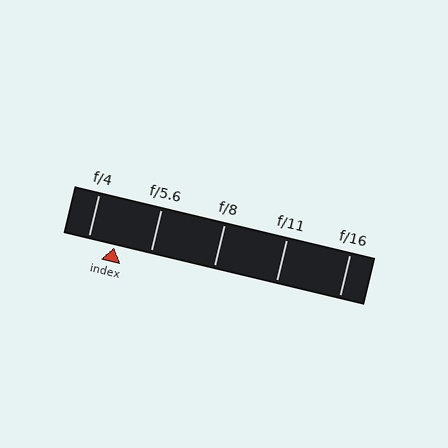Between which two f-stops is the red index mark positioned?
The index mark is between f/4 and f/5.6.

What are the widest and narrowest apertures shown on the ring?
The widest aperture shown is f/4 and the narrowest is f/16.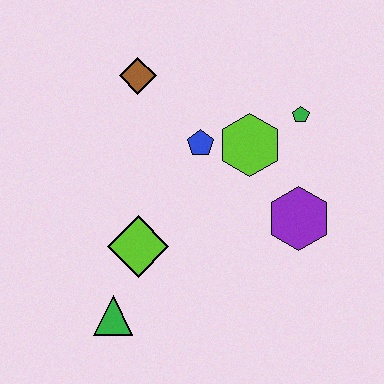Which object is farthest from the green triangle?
The green pentagon is farthest from the green triangle.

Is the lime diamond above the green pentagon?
No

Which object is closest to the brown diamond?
The blue pentagon is closest to the brown diamond.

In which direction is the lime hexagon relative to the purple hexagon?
The lime hexagon is above the purple hexagon.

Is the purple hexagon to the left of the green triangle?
No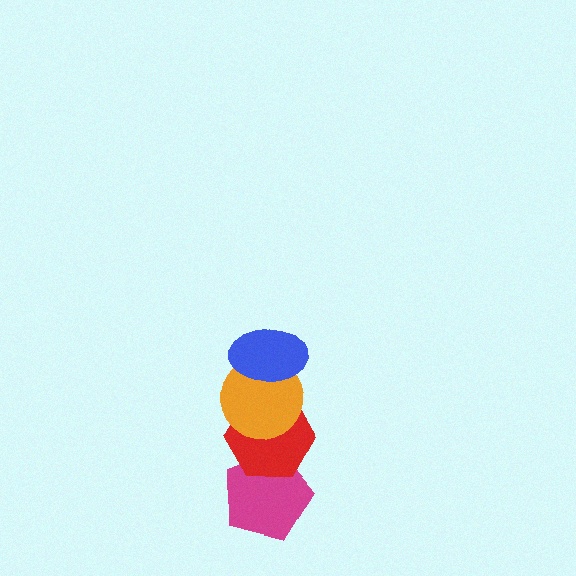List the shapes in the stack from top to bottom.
From top to bottom: the blue ellipse, the orange circle, the red hexagon, the magenta pentagon.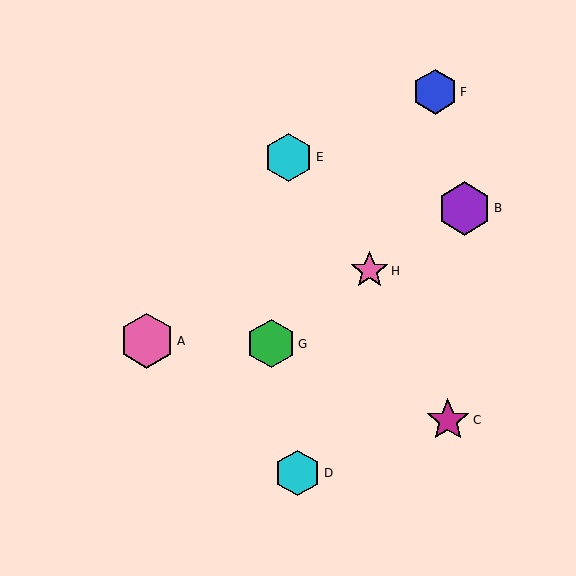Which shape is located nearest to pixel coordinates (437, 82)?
The blue hexagon (labeled F) at (435, 92) is nearest to that location.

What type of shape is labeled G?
Shape G is a green hexagon.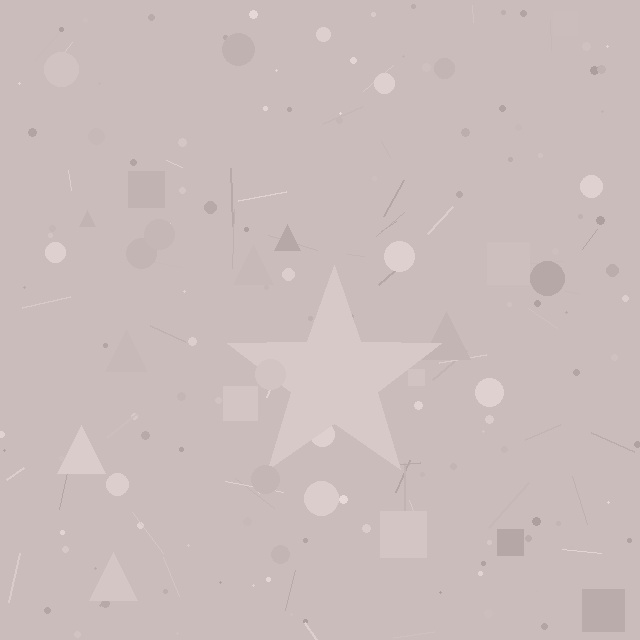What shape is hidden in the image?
A star is hidden in the image.